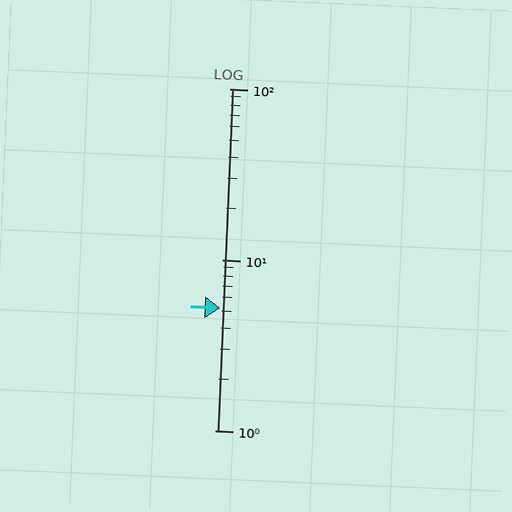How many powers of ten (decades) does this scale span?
The scale spans 2 decades, from 1 to 100.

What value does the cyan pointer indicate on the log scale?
The pointer indicates approximately 5.2.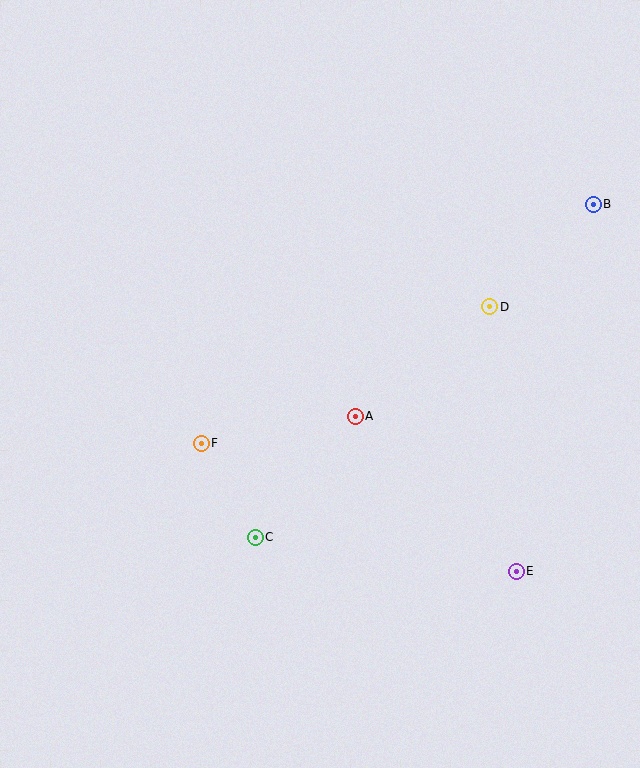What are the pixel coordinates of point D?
Point D is at (490, 307).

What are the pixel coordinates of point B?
Point B is at (593, 204).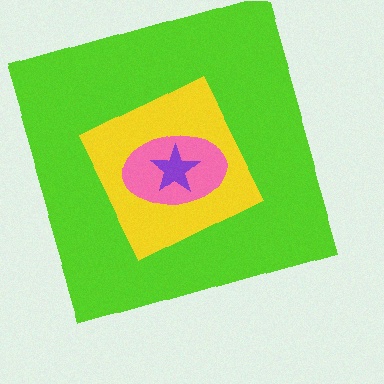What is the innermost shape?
The purple star.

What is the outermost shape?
The lime square.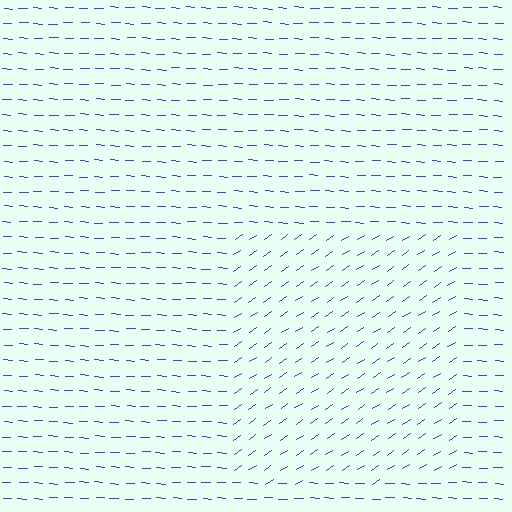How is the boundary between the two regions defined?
The boundary is defined purely by a change in line orientation (approximately 37 degrees difference). All lines are the same color and thickness.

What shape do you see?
I see a rectangle.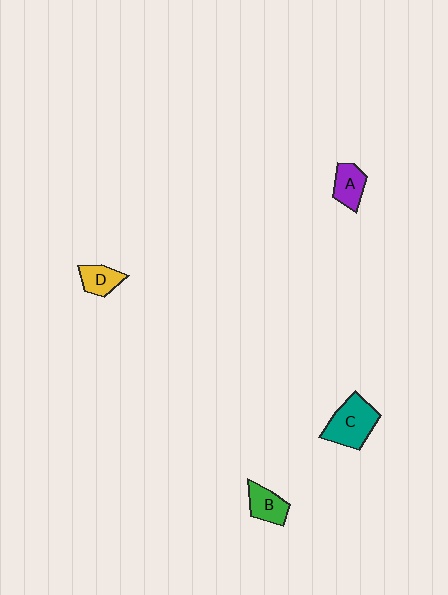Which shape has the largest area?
Shape C (teal).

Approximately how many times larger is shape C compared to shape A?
Approximately 1.7 times.